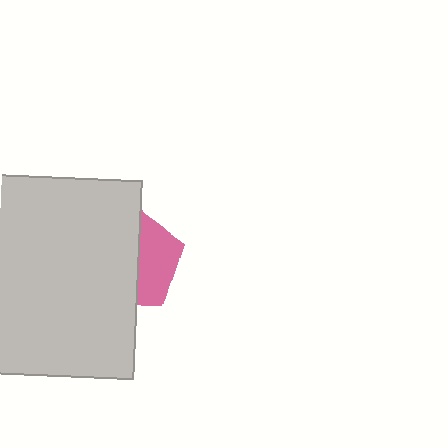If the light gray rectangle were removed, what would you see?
You would see the complete pink pentagon.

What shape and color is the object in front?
The object in front is a light gray rectangle.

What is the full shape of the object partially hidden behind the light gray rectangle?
The partially hidden object is a pink pentagon.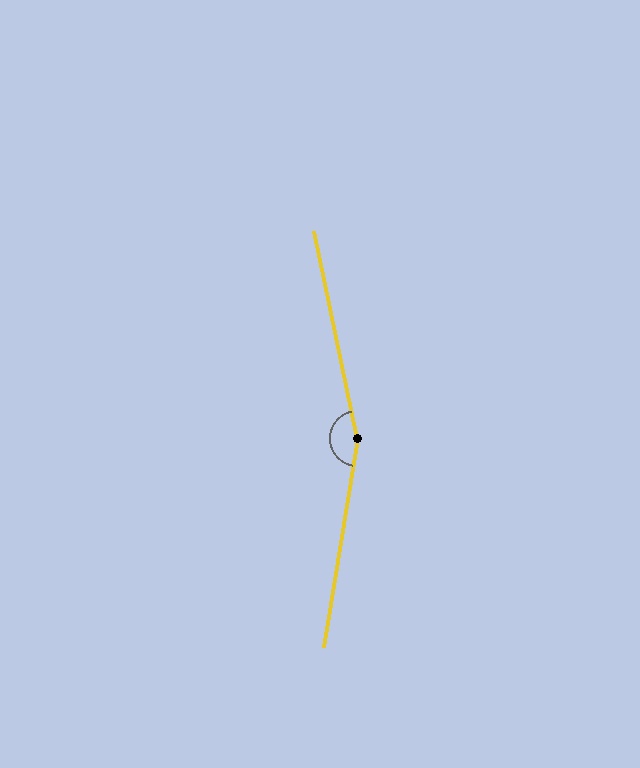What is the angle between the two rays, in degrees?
Approximately 159 degrees.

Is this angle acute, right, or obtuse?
It is obtuse.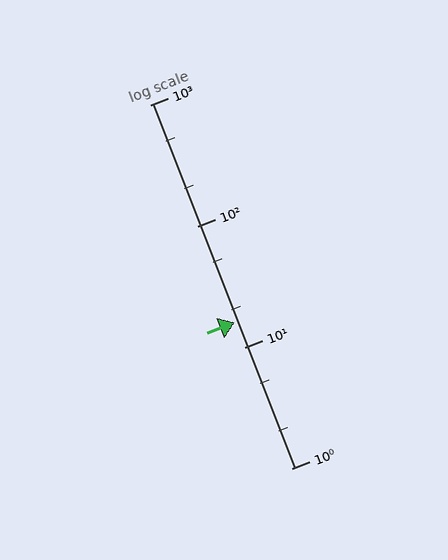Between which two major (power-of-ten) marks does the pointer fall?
The pointer is between 10 and 100.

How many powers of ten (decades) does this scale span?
The scale spans 3 decades, from 1 to 1000.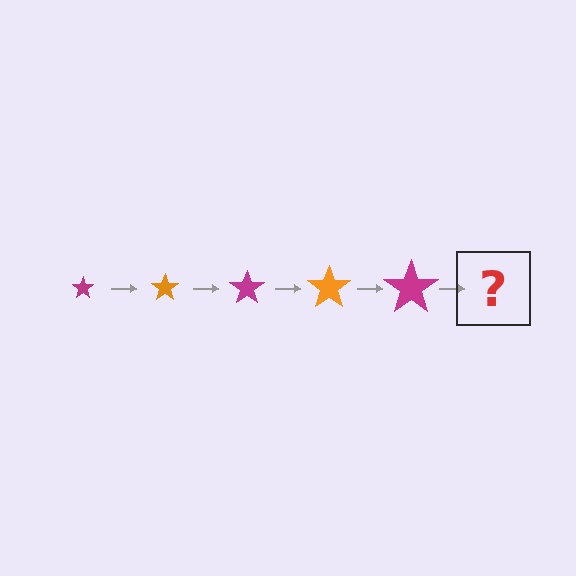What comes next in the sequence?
The next element should be an orange star, larger than the previous one.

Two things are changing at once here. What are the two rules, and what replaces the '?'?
The two rules are that the star grows larger each step and the color cycles through magenta and orange. The '?' should be an orange star, larger than the previous one.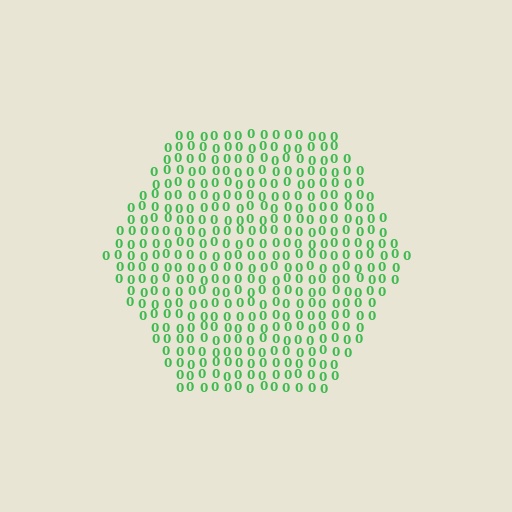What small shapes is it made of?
It is made of small digit 0's.